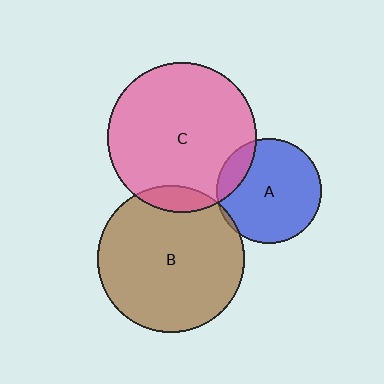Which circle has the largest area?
Circle C (pink).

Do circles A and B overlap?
Yes.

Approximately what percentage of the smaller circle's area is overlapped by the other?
Approximately 5%.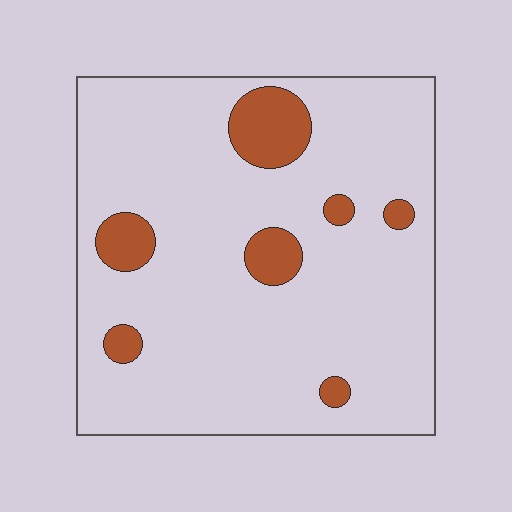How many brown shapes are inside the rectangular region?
7.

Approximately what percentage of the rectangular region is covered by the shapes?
Approximately 10%.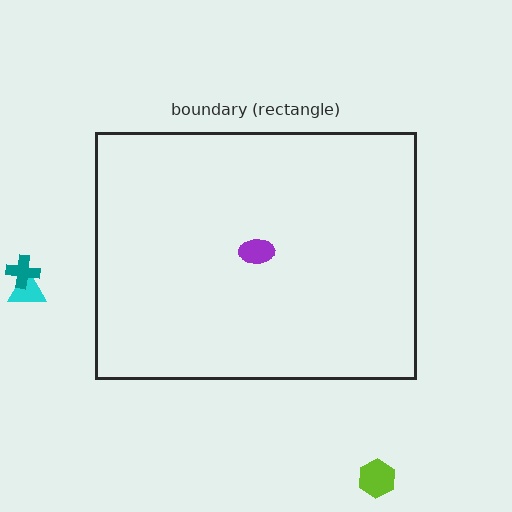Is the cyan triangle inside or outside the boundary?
Outside.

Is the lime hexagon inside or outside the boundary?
Outside.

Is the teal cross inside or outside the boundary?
Outside.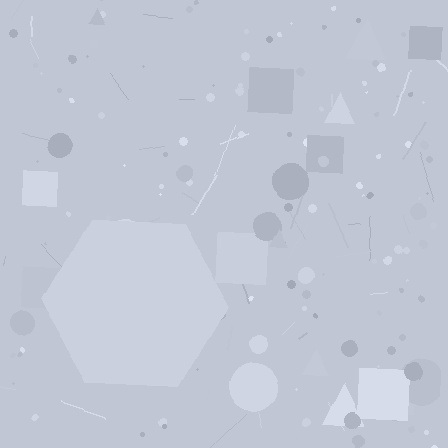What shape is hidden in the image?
A hexagon is hidden in the image.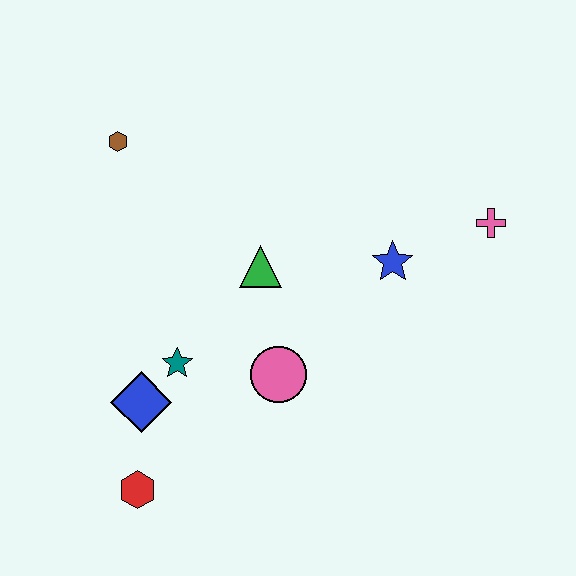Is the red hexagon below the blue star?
Yes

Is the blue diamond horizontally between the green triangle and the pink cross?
No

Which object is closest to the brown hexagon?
The green triangle is closest to the brown hexagon.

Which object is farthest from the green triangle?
The red hexagon is farthest from the green triangle.